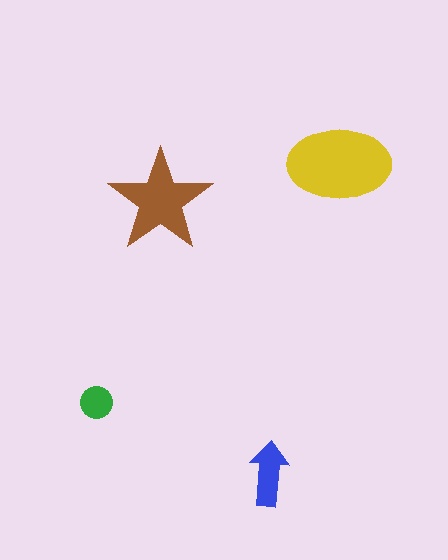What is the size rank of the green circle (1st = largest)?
4th.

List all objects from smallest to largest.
The green circle, the blue arrow, the brown star, the yellow ellipse.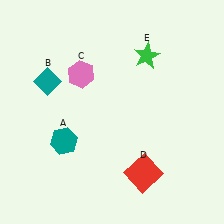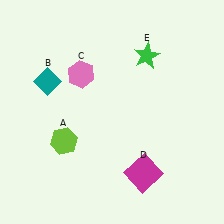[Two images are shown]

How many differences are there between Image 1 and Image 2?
There are 2 differences between the two images.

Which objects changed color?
A changed from teal to lime. D changed from red to magenta.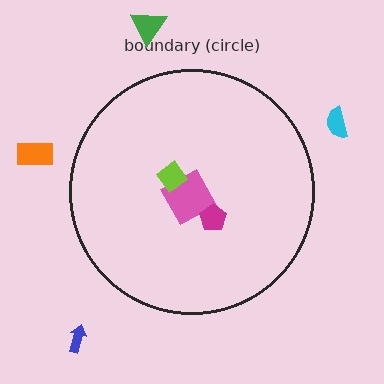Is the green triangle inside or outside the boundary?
Outside.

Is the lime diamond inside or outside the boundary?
Inside.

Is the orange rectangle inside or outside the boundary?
Outside.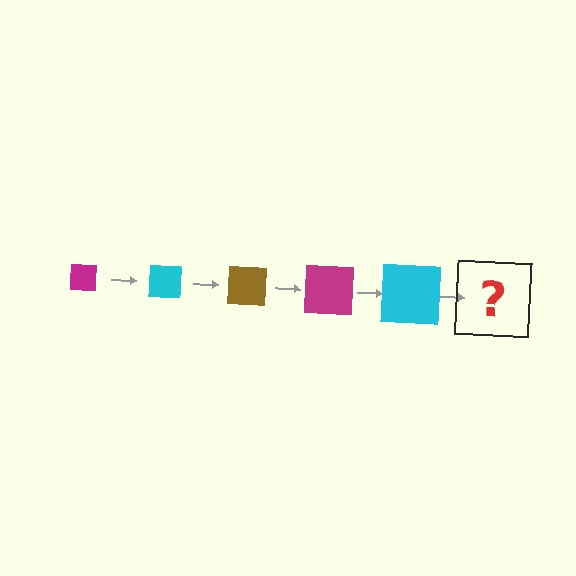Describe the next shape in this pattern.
It should be a brown square, larger than the previous one.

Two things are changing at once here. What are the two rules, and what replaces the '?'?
The two rules are that the square grows larger each step and the color cycles through magenta, cyan, and brown. The '?' should be a brown square, larger than the previous one.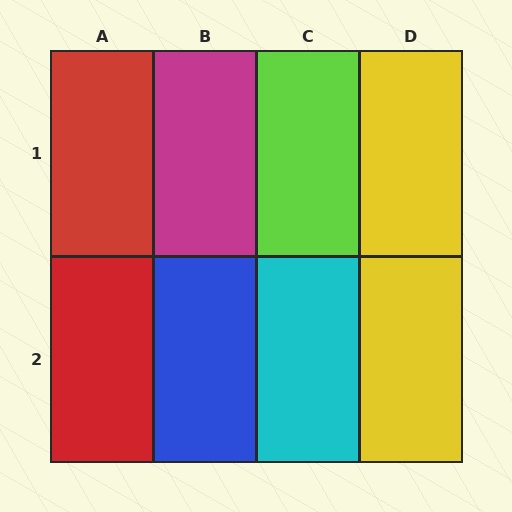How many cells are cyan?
1 cell is cyan.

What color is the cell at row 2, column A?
Red.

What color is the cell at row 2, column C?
Cyan.